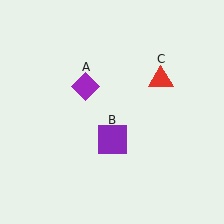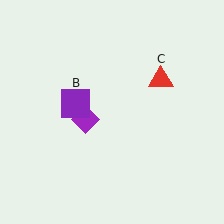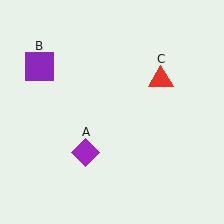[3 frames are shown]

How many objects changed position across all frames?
2 objects changed position: purple diamond (object A), purple square (object B).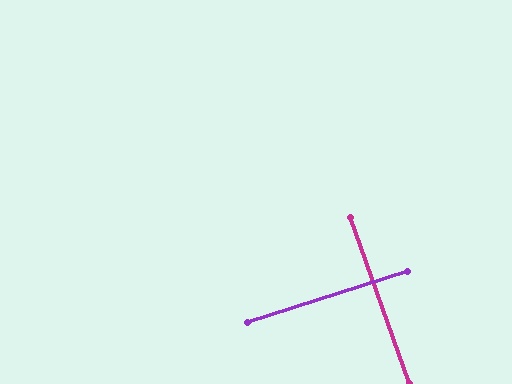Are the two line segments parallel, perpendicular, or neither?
Perpendicular — they meet at approximately 88°.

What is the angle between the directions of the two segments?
Approximately 88 degrees.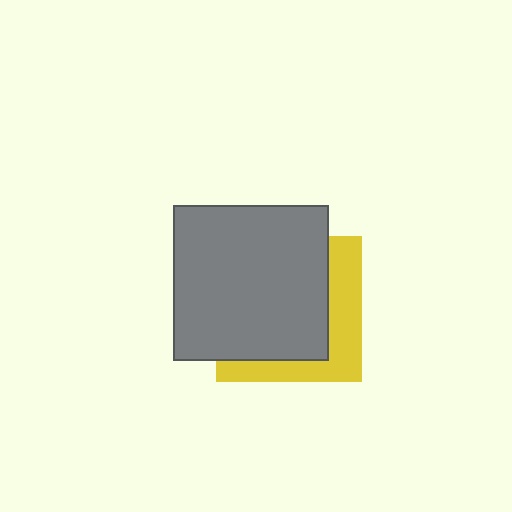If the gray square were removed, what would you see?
You would see the complete yellow square.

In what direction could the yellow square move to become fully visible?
The yellow square could move toward the lower-right. That would shift it out from behind the gray square entirely.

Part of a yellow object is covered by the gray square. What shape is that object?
It is a square.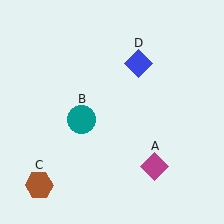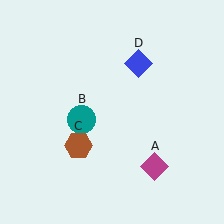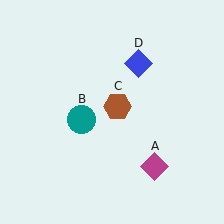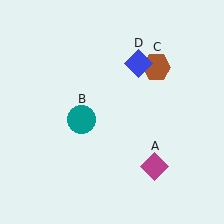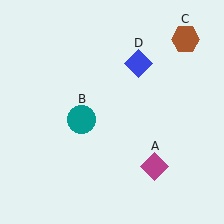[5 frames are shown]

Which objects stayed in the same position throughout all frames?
Magenta diamond (object A) and teal circle (object B) and blue diamond (object D) remained stationary.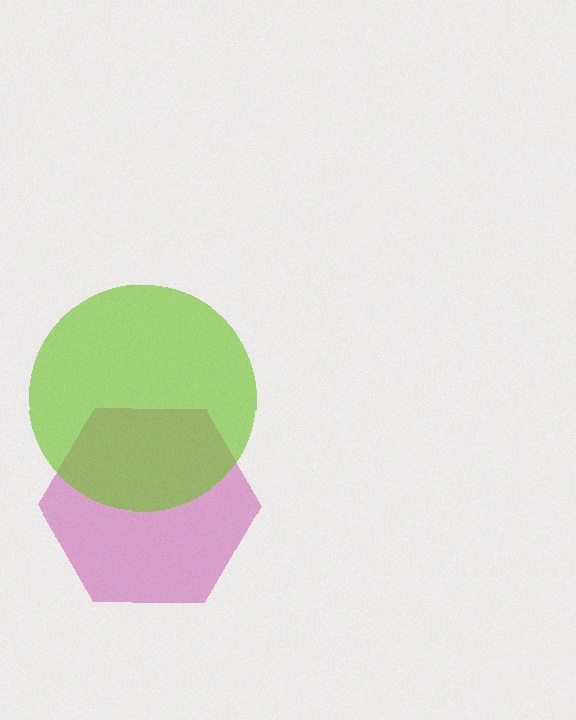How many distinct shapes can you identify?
There are 2 distinct shapes: a magenta hexagon, a lime circle.